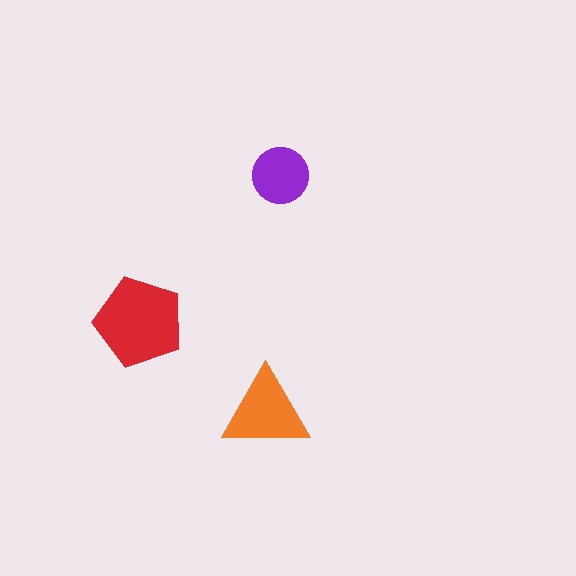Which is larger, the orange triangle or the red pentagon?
The red pentagon.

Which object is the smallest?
The purple circle.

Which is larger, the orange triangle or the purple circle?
The orange triangle.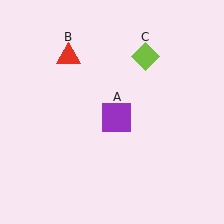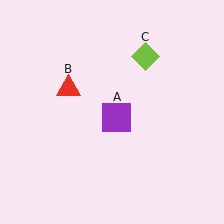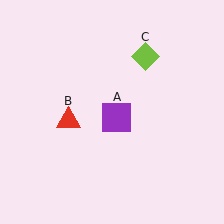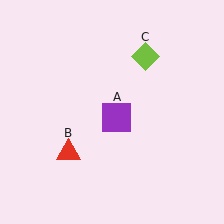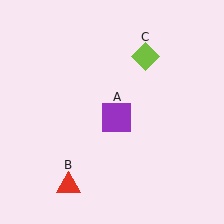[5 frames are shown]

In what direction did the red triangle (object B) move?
The red triangle (object B) moved down.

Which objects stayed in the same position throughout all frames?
Purple square (object A) and lime diamond (object C) remained stationary.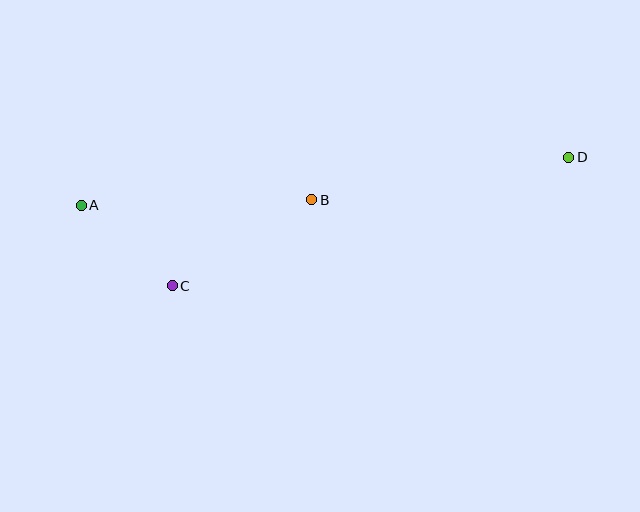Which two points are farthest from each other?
Points A and D are farthest from each other.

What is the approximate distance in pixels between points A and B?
The distance between A and B is approximately 231 pixels.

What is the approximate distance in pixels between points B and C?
The distance between B and C is approximately 164 pixels.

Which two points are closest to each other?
Points A and C are closest to each other.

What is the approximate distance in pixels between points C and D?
The distance between C and D is approximately 416 pixels.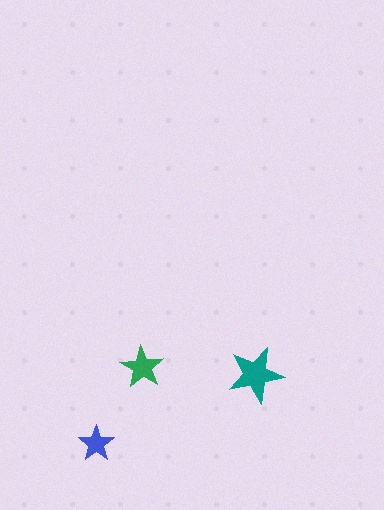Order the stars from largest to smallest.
the teal one, the green one, the blue one.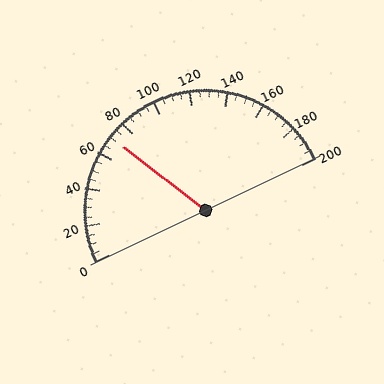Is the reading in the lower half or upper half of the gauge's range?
The reading is in the lower half of the range (0 to 200).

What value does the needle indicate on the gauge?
The needle indicates approximately 70.